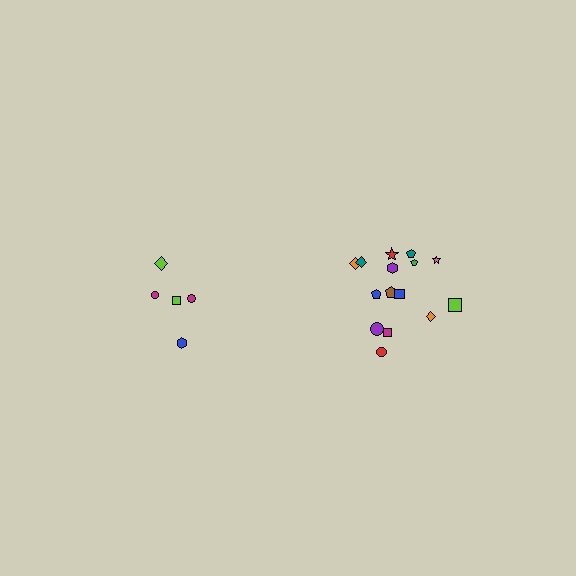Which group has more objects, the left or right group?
The right group.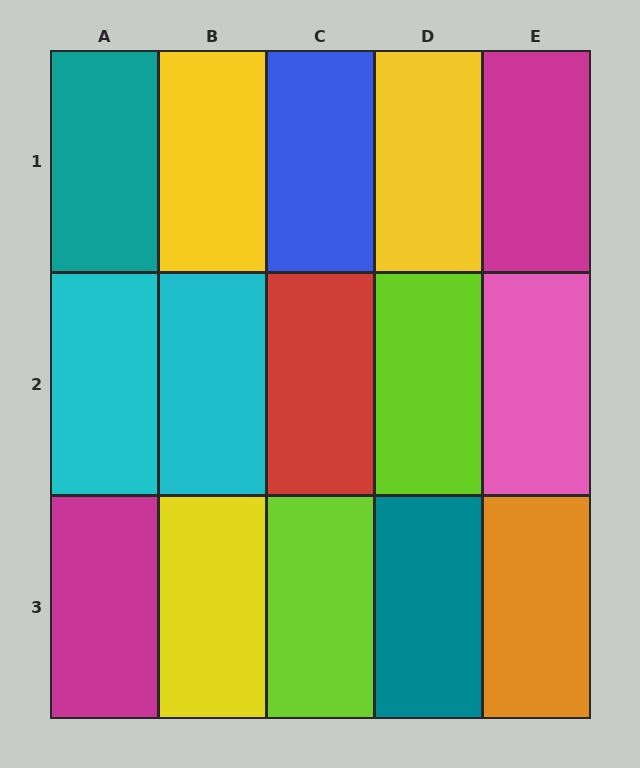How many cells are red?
1 cell is red.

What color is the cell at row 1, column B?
Yellow.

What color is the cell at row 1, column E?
Magenta.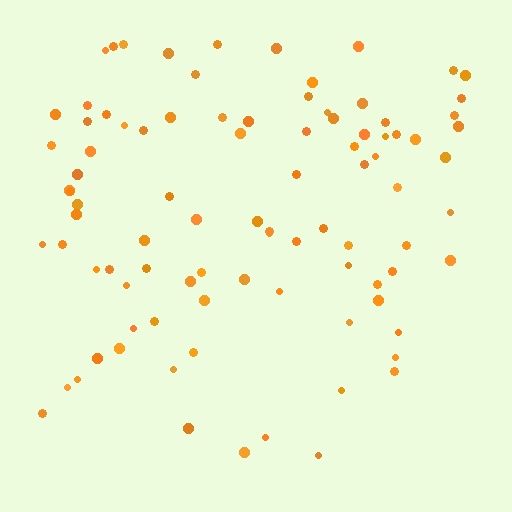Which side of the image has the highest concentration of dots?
The top.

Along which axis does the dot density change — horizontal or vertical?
Vertical.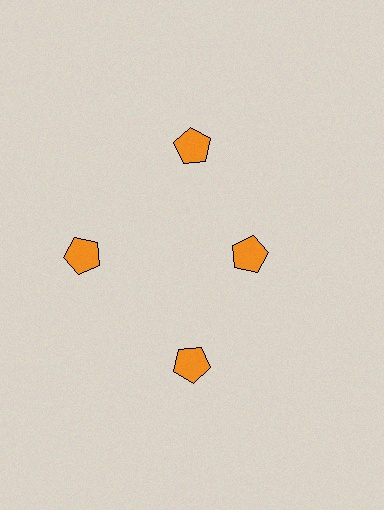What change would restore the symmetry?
The symmetry would be restored by moving it outward, back onto the ring so that all 4 pentagons sit at equal angles and equal distance from the center.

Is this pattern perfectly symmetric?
No. The 4 orange pentagons are arranged in a ring, but one element near the 3 o'clock position is pulled inward toward the center, breaking the 4-fold rotational symmetry.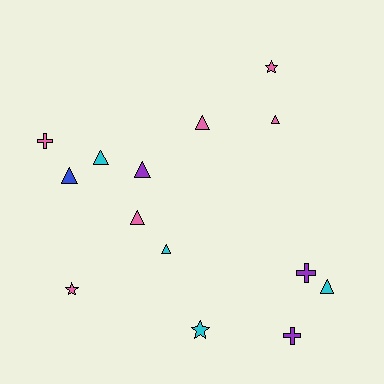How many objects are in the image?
There are 14 objects.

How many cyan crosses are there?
There are no cyan crosses.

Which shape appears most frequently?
Triangle, with 8 objects.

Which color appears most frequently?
Pink, with 6 objects.